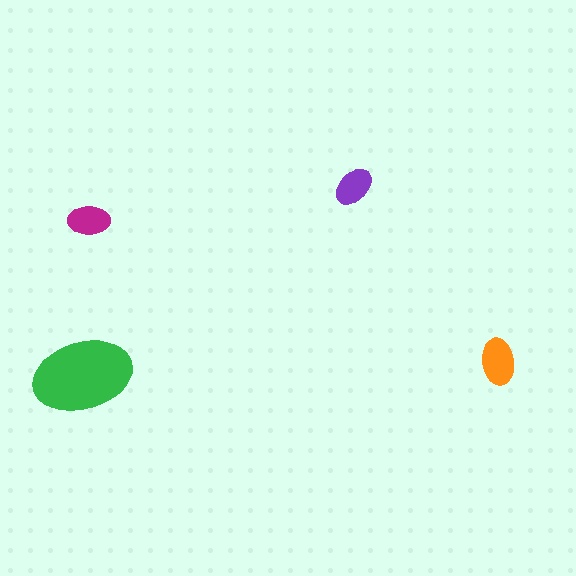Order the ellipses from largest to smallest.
the green one, the orange one, the magenta one, the purple one.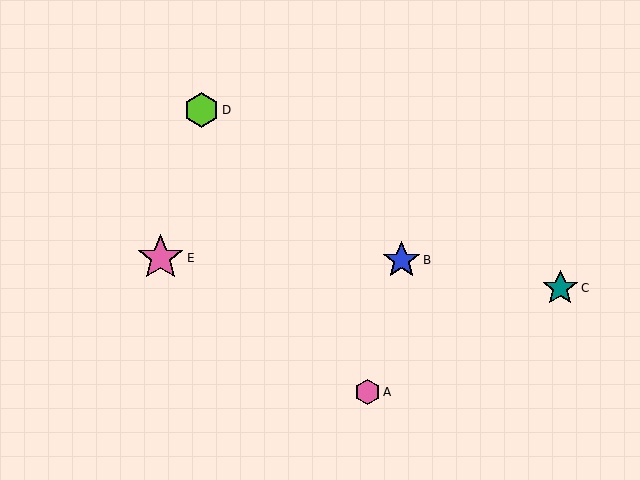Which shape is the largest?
The pink star (labeled E) is the largest.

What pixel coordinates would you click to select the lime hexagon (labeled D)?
Click at (201, 110) to select the lime hexagon D.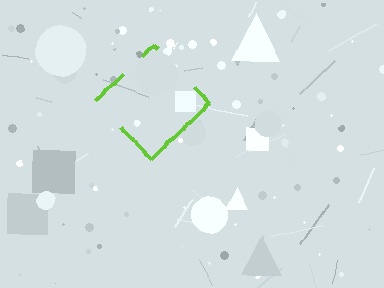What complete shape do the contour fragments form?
The contour fragments form a diamond.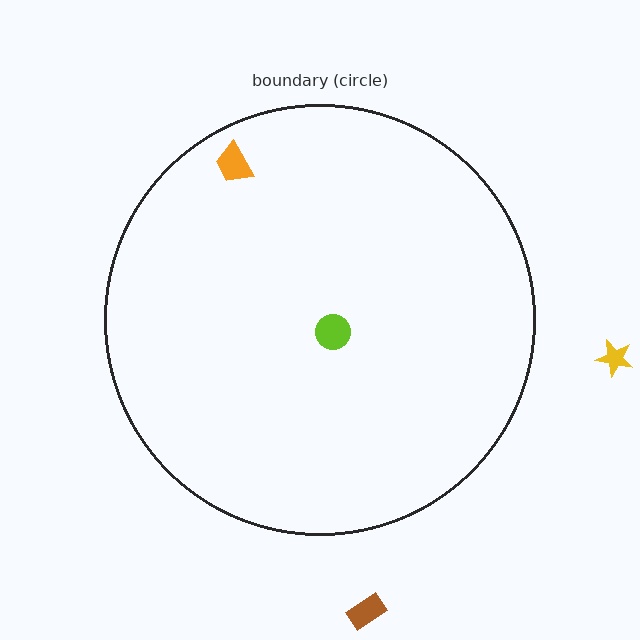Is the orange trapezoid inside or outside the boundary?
Inside.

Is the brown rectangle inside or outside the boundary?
Outside.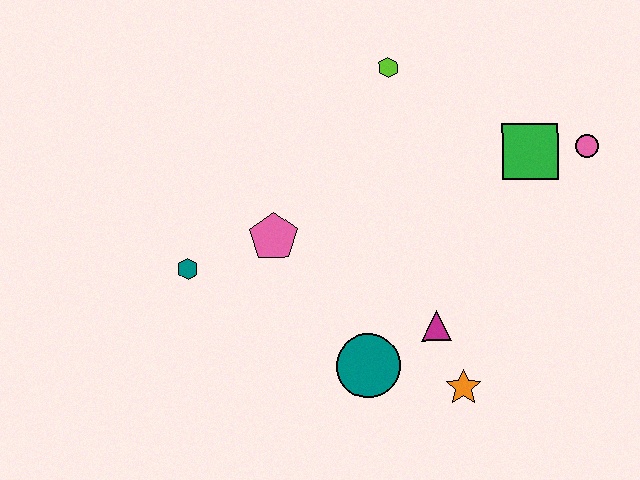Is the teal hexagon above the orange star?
Yes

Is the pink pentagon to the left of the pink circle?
Yes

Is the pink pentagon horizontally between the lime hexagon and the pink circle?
No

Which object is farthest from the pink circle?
The teal hexagon is farthest from the pink circle.